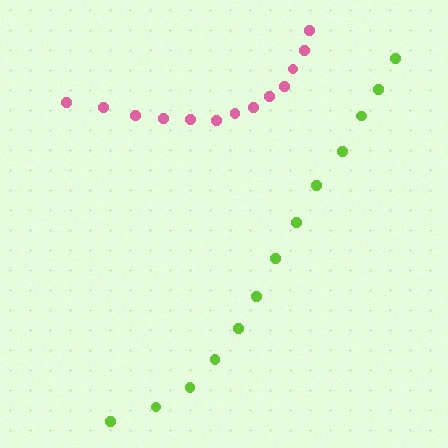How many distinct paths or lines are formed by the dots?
There are 2 distinct paths.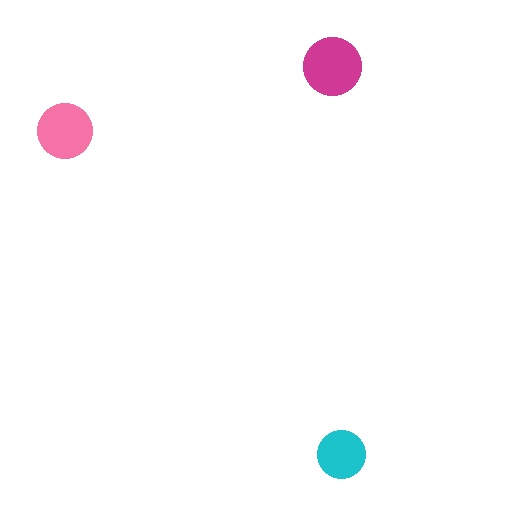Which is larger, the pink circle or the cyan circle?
The pink one.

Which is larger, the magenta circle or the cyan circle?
The magenta one.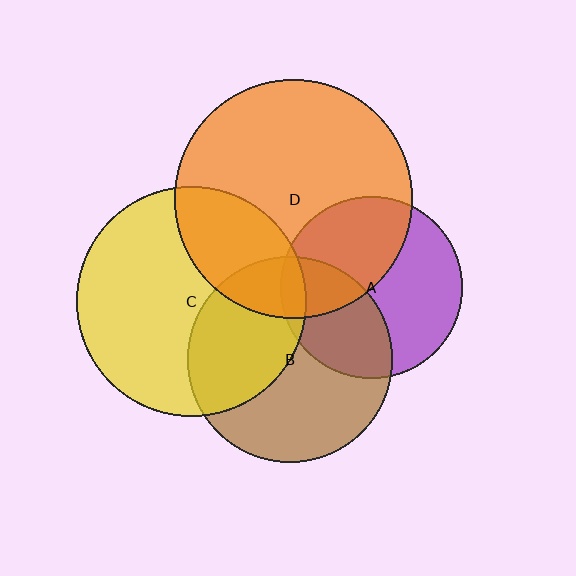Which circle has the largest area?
Circle D (orange).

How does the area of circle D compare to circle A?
Approximately 1.7 times.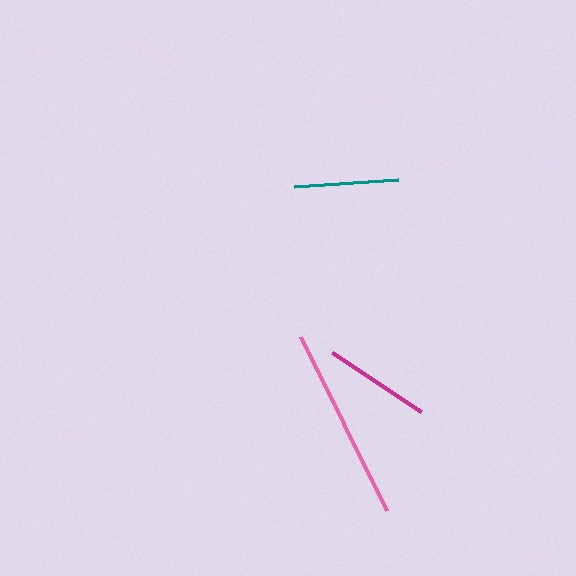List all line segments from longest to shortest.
From longest to shortest: pink, magenta, teal.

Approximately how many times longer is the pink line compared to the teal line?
The pink line is approximately 1.9 times the length of the teal line.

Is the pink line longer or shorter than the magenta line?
The pink line is longer than the magenta line.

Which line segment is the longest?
The pink line is the longest at approximately 194 pixels.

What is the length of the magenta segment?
The magenta segment is approximately 107 pixels long.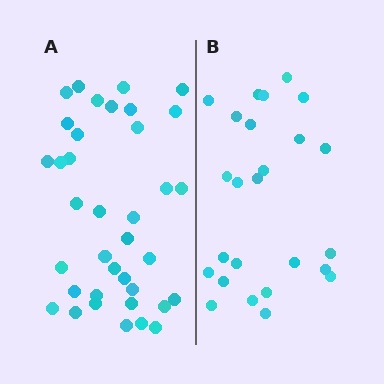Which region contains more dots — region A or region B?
Region A (the left region) has more dots.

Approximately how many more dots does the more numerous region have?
Region A has roughly 12 or so more dots than region B.